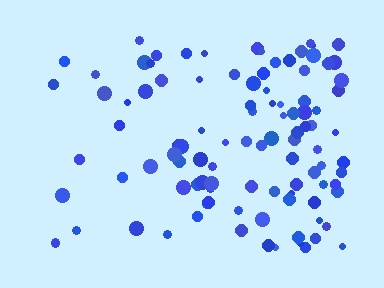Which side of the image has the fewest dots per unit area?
The left.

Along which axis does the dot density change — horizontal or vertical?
Horizontal.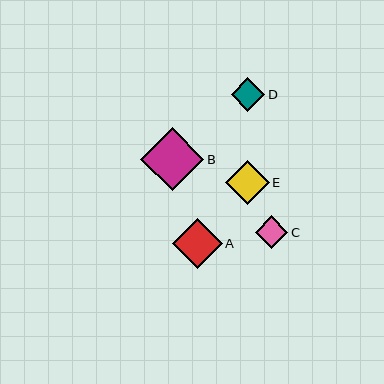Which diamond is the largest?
Diamond B is the largest with a size of approximately 63 pixels.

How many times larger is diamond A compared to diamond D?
Diamond A is approximately 1.5 times the size of diamond D.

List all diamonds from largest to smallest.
From largest to smallest: B, A, E, D, C.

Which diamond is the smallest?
Diamond C is the smallest with a size of approximately 32 pixels.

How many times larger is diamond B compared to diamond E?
Diamond B is approximately 1.4 times the size of diamond E.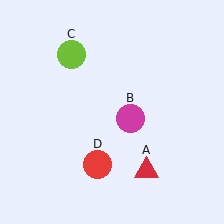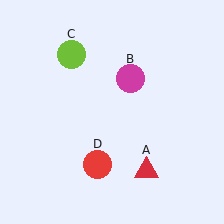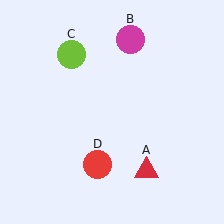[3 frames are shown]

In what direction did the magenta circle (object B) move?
The magenta circle (object B) moved up.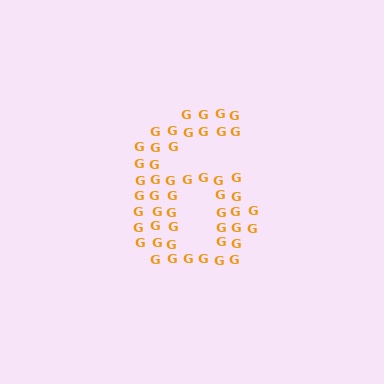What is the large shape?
The large shape is the digit 6.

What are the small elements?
The small elements are letter G's.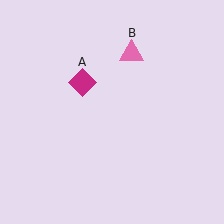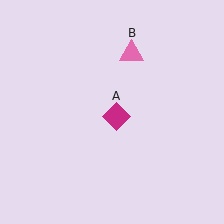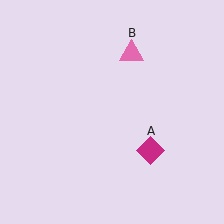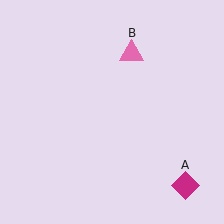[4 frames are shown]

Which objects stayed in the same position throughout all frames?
Pink triangle (object B) remained stationary.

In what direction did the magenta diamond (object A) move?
The magenta diamond (object A) moved down and to the right.